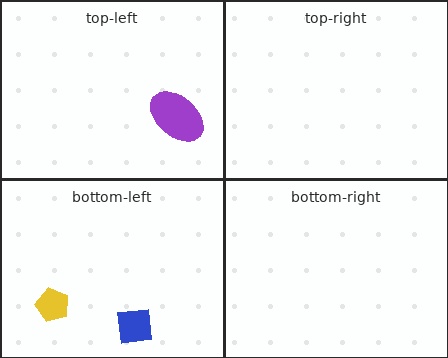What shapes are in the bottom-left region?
The blue square, the yellow pentagon.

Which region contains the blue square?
The bottom-left region.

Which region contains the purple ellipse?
The top-left region.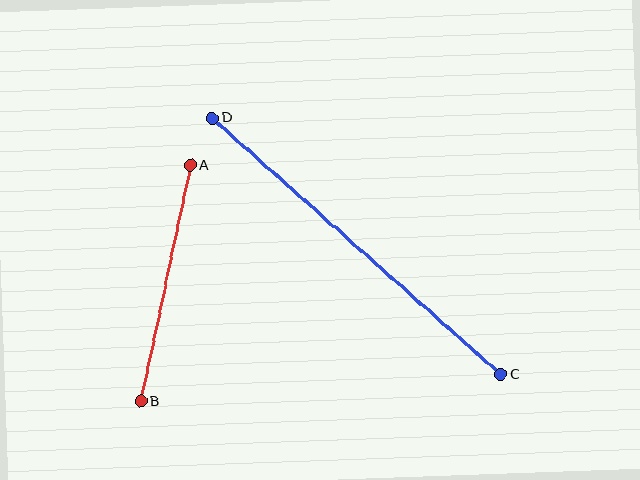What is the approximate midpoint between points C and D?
The midpoint is at approximately (357, 246) pixels.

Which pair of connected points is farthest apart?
Points C and D are farthest apart.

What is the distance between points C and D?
The distance is approximately 385 pixels.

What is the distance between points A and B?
The distance is approximately 241 pixels.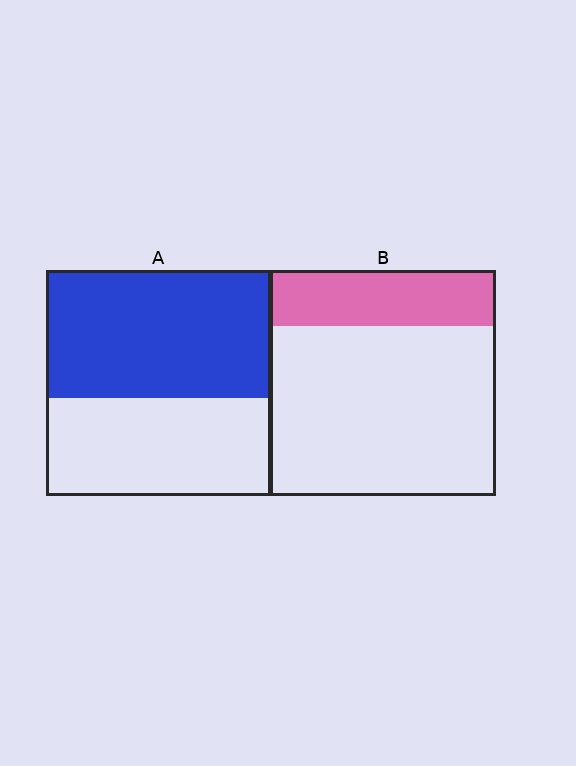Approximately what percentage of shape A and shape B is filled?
A is approximately 55% and B is approximately 25%.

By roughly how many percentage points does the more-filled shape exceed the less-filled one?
By roughly 30 percentage points (A over B).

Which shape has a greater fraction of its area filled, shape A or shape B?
Shape A.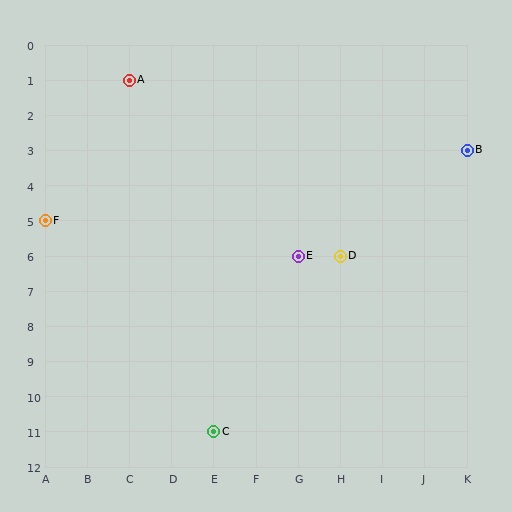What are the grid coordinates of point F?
Point F is at grid coordinates (A, 5).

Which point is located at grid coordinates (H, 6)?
Point D is at (H, 6).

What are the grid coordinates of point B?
Point B is at grid coordinates (K, 3).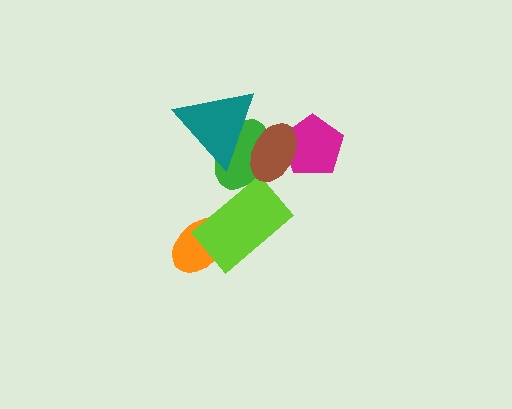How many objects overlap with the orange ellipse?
1 object overlaps with the orange ellipse.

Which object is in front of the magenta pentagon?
The brown ellipse is in front of the magenta pentagon.